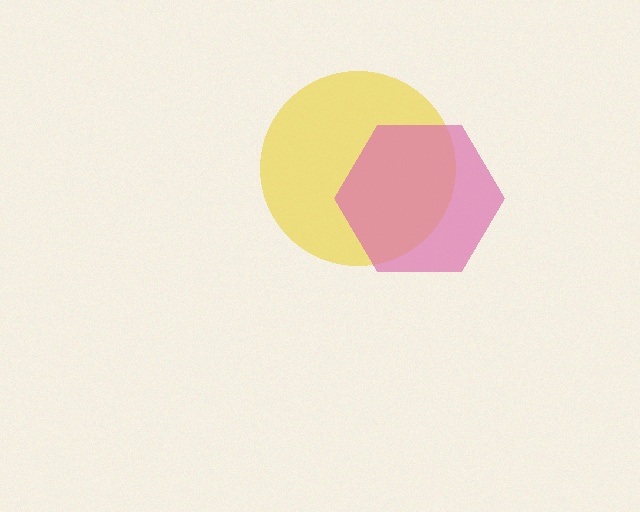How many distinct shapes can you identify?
There are 2 distinct shapes: a yellow circle, a pink hexagon.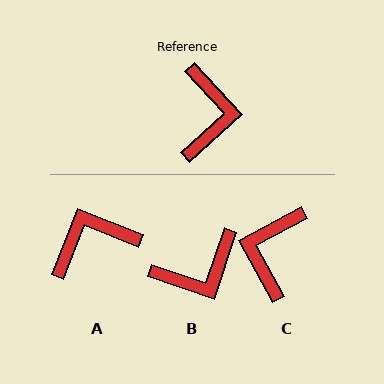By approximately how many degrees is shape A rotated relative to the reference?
Approximately 116 degrees counter-clockwise.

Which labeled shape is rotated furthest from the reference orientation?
C, about 166 degrees away.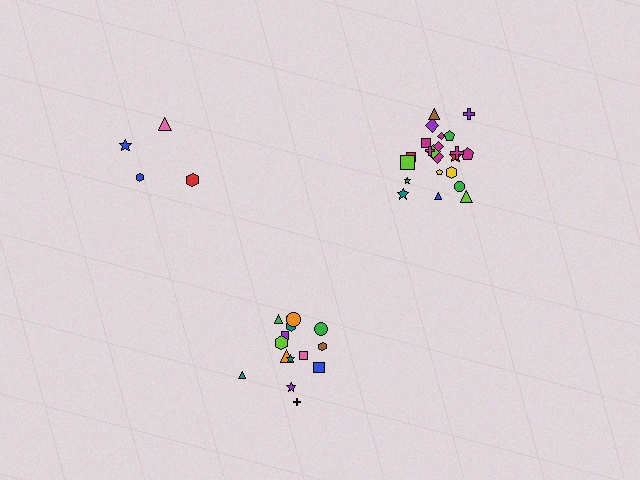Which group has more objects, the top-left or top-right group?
The top-right group.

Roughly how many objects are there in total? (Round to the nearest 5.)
Roughly 40 objects in total.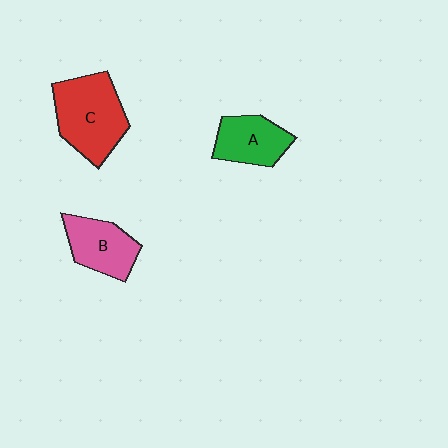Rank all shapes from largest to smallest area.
From largest to smallest: C (red), B (pink), A (green).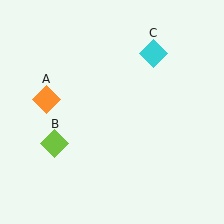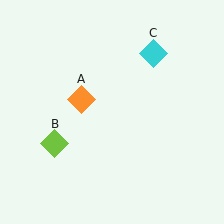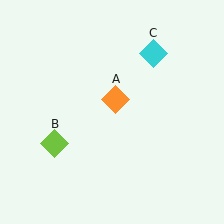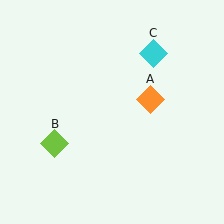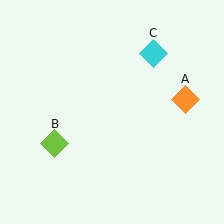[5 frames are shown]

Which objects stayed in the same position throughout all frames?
Lime diamond (object B) and cyan diamond (object C) remained stationary.